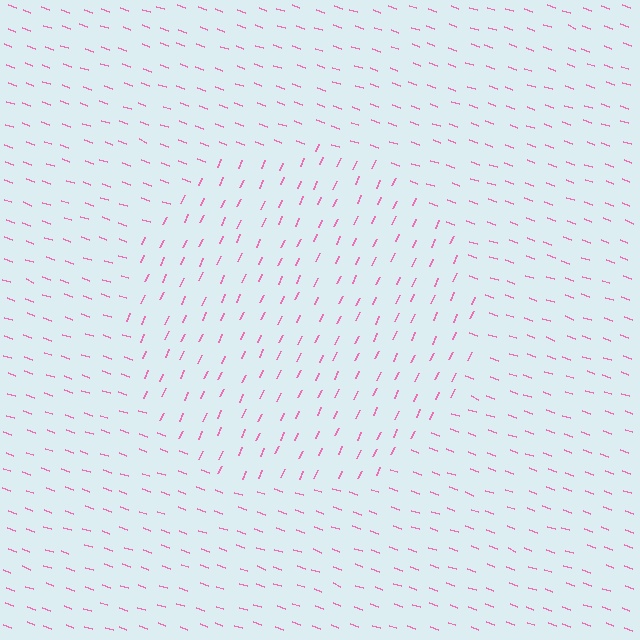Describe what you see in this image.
The image is filled with small pink line segments. A circle region in the image has lines oriented differently from the surrounding lines, creating a visible texture boundary.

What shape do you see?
I see a circle.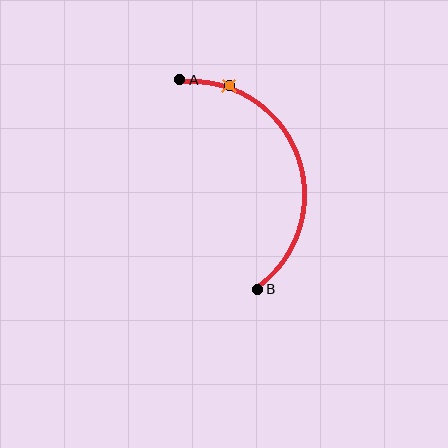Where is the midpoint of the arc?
The arc midpoint is the point on the curve farthest from the straight line joining A and B. It sits to the right of that line.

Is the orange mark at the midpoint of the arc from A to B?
No. The orange mark lies on the arc but is closer to endpoint A. The arc midpoint would be at the point on the curve equidistant along the arc from both A and B.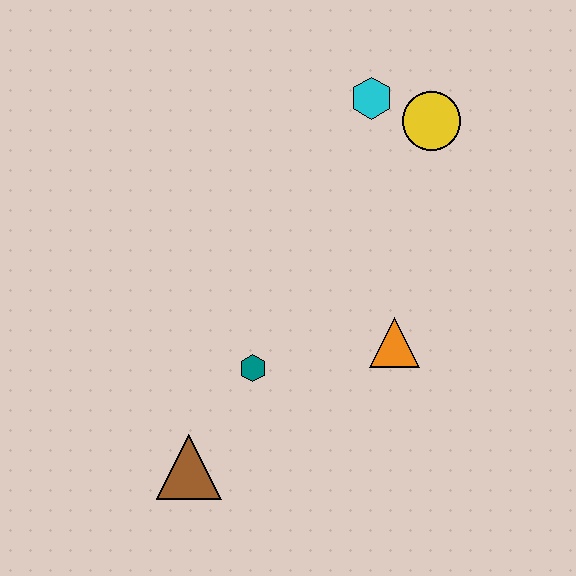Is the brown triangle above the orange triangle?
No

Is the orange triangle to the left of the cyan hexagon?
No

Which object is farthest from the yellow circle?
The brown triangle is farthest from the yellow circle.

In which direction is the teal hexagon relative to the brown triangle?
The teal hexagon is above the brown triangle.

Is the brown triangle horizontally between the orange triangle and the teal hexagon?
No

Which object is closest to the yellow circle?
The cyan hexagon is closest to the yellow circle.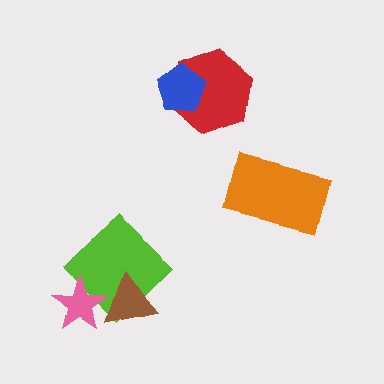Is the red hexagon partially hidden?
Yes, it is partially covered by another shape.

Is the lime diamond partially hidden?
Yes, it is partially covered by another shape.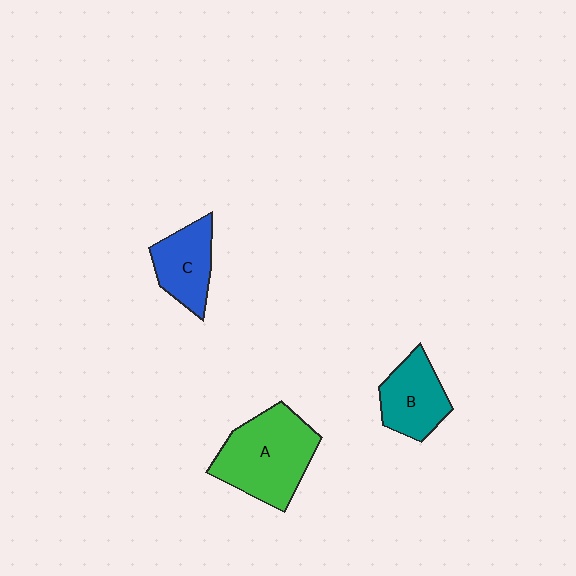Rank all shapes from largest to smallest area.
From largest to smallest: A (green), B (teal), C (blue).